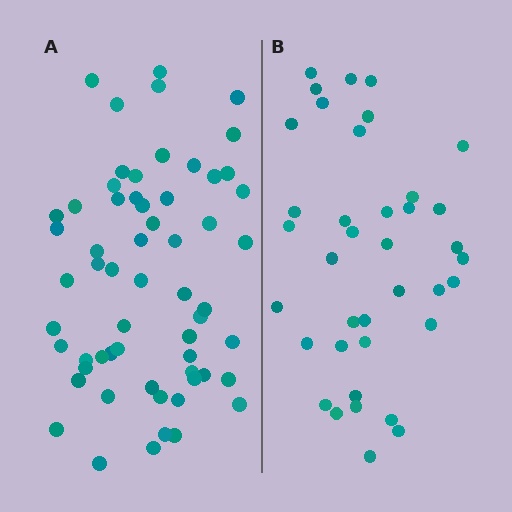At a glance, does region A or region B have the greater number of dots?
Region A (the left region) has more dots.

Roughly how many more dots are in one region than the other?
Region A has approximately 20 more dots than region B.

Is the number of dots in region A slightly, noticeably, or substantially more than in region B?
Region A has substantially more. The ratio is roughly 1.6 to 1.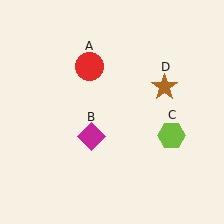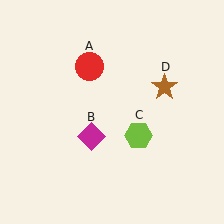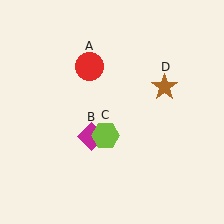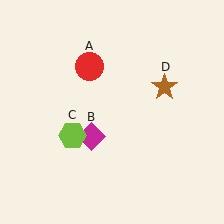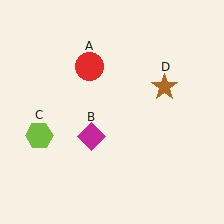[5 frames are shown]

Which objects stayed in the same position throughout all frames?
Red circle (object A) and magenta diamond (object B) and brown star (object D) remained stationary.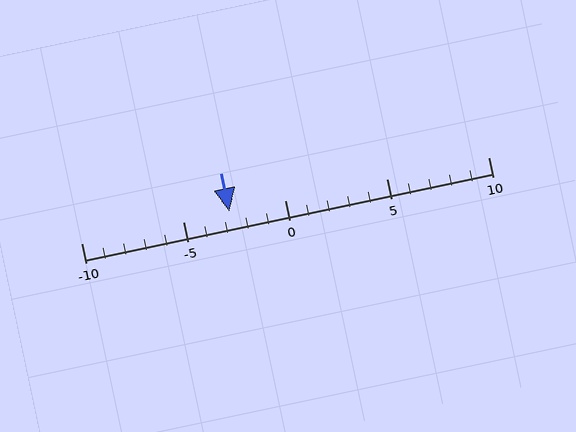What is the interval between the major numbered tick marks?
The major tick marks are spaced 5 units apart.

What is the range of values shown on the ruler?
The ruler shows values from -10 to 10.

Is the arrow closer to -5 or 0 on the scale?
The arrow is closer to -5.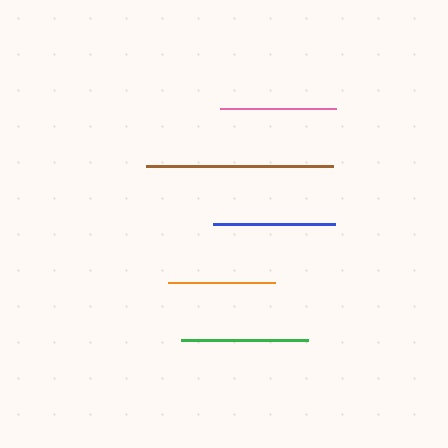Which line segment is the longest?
The brown line is the longest at approximately 187 pixels.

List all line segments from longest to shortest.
From longest to shortest: brown, green, blue, pink, orange.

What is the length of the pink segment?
The pink segment is approximately 115 pixels long.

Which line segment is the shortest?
The orange line is the shortest at approximately 107 pixels.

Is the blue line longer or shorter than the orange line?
The blue line is longer than the orange line.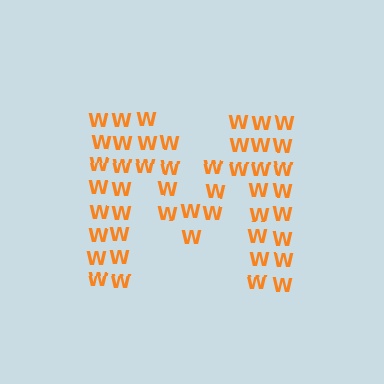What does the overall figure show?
The overall figure shows the letter M.